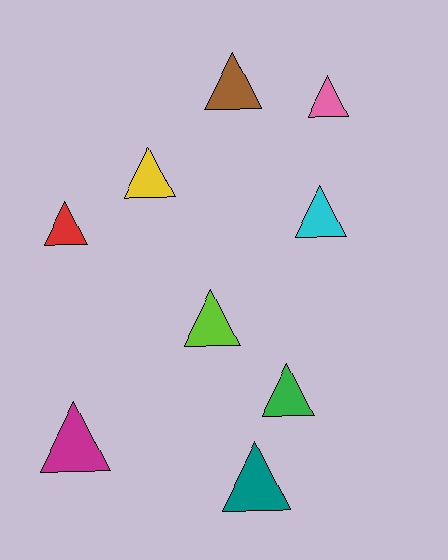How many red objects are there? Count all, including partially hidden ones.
There is 1 red object.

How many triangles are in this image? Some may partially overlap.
There are 9 triangles.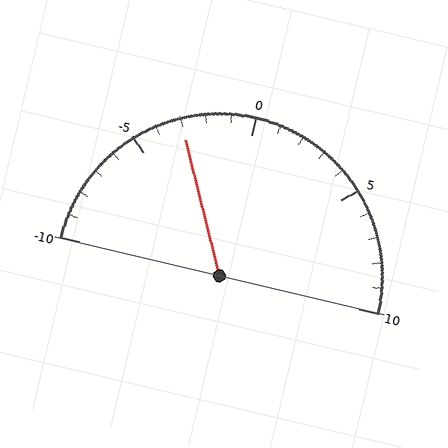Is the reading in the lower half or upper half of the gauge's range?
The reading is in the lower half of the range (-10 to 10).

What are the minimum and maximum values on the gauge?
The gauge ranges from -10 to 10.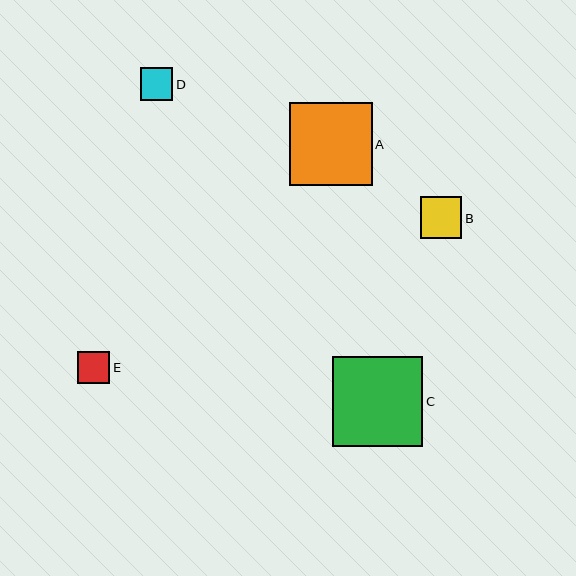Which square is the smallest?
Square E is the smallest with a size of approximately 32 pixels.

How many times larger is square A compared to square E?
Square A is approximately 2.6 times the size of square E.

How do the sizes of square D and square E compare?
Square D and square E are approximately the same size.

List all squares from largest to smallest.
From largest to smallest: C, A, B, D, E.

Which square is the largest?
Square C is the largest with a size of approximately 90 pixels.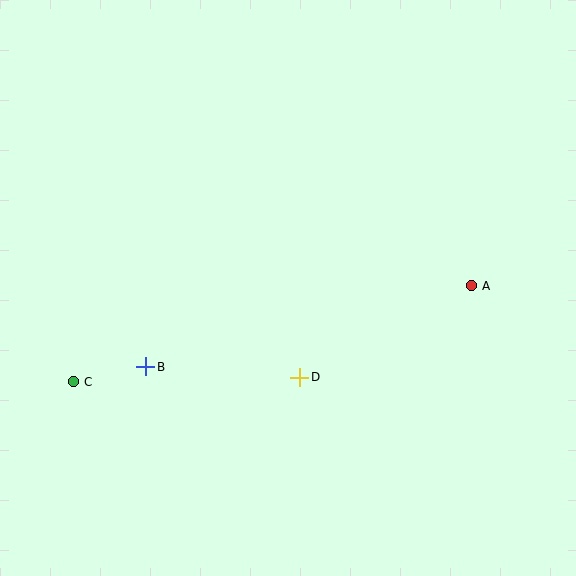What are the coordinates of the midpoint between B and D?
The midpoint between B and D is at (223, 372).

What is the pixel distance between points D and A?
The distance between D and A is 194 pixels.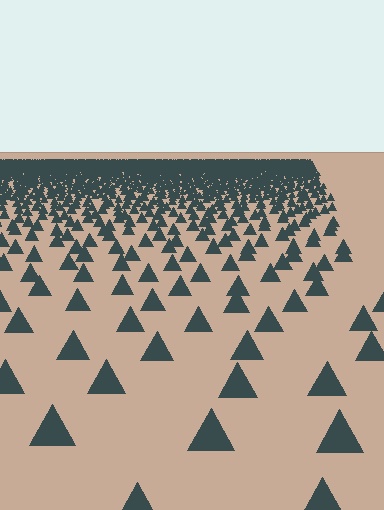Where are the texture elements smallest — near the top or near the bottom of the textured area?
Near the top.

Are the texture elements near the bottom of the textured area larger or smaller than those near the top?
Larger. Near the bottom, elements are closer to the viewer and appear at a bigger on-screen size.